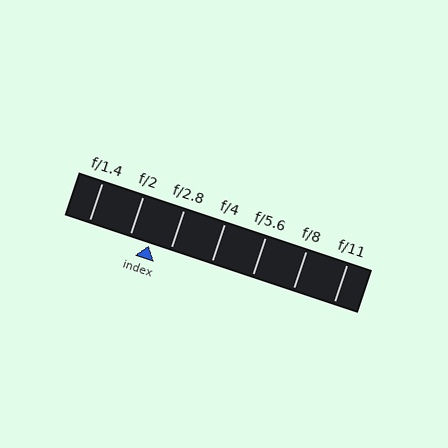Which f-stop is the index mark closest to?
The index mark is closest to f/2.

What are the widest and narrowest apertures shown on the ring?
The widest aperture shown is f/1.4 and the narrowest is f/11.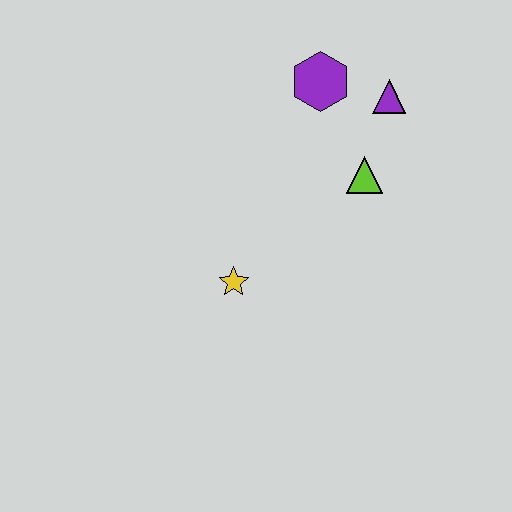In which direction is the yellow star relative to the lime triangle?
The yellow star is to the left of the lime triangle.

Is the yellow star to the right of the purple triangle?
No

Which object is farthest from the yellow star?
The purple triangle is farthest from the yellow star.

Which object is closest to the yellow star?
The lime triangle is closest to the yellow star.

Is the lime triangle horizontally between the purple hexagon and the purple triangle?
Yes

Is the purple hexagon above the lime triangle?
Yes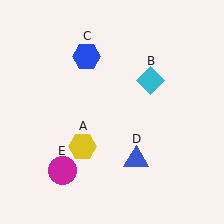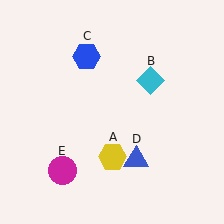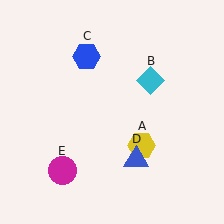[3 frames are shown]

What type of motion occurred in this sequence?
The yellow hexagon (object A) rotated counterclockwise around the center of the scene.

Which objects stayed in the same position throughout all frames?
Cyan diamond (object B) and blue hexagon (object C) and blue triangle (object D) and magenta circle (object E) remained stationary.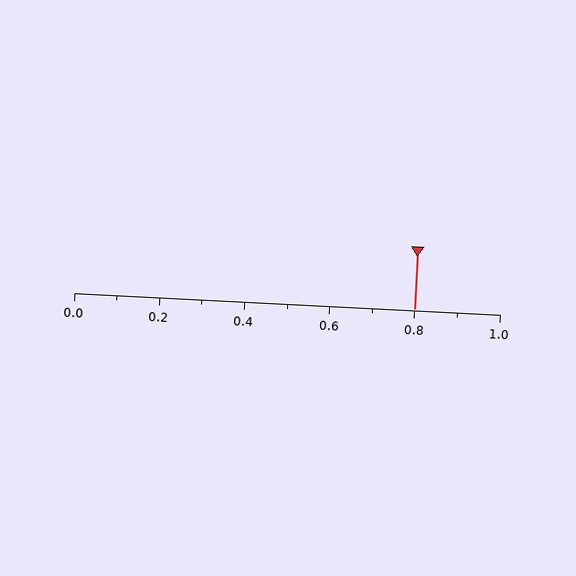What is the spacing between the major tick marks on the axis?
The major ticks are spaced 0.2 apart.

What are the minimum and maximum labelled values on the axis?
The axis runs from 0.0 to 1.0.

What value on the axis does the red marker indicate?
The marker indicates approximately 0.8.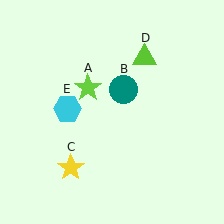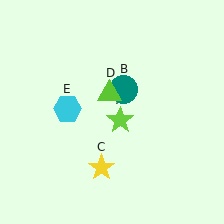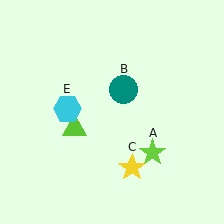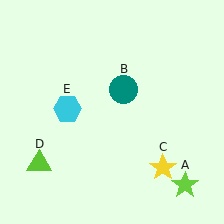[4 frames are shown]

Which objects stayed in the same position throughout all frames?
Teal circle (object B) and cyan hexagon (object E) remained stationary.